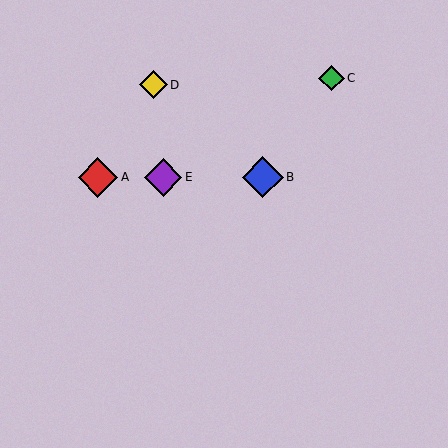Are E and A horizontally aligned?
Yes, both are at y≈177.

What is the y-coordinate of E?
Object E is at y≈177.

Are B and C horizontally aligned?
No, B is at y≈177 and C is at y≈78.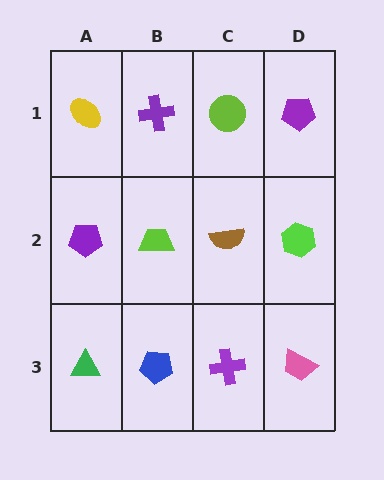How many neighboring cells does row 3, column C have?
3.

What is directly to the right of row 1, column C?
A purple pentagon.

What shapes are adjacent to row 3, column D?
A lime hexagon (row 2, column D), a purple cross (row 3, column C).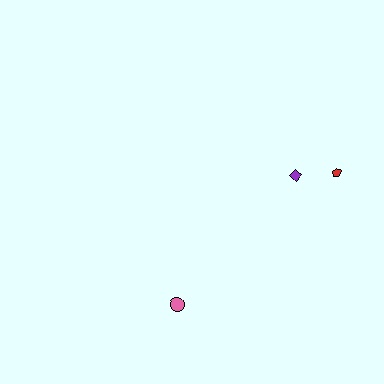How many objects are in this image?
There are 3 objects.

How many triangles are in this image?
There are no triangles.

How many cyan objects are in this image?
There are no cyan objects.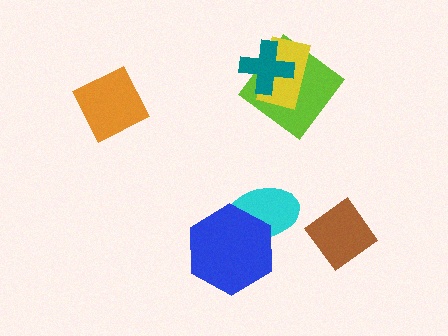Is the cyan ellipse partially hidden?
Yes, it is partially covered by another shape.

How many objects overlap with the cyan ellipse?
1 object overlaps with the cyan ellipse.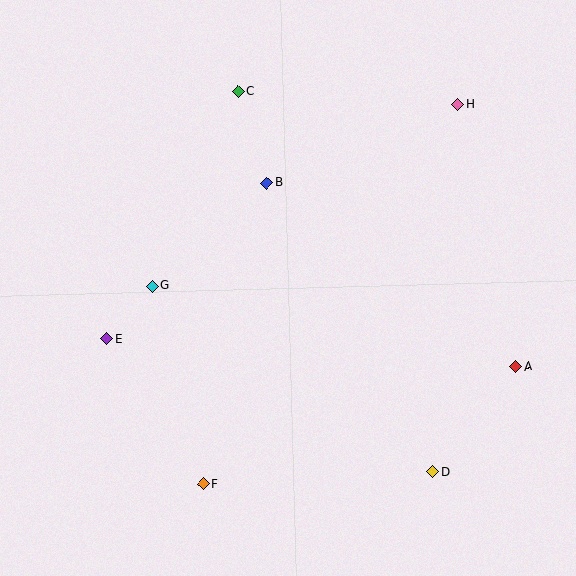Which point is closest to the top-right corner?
Point H is closest to the top-right corner.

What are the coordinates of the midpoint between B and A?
The midpoint between B and A is at (391, 275).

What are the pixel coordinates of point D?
Point D is at (433, 472).